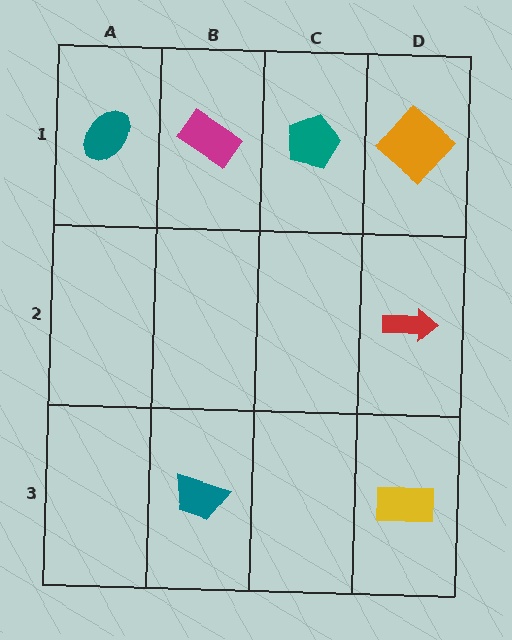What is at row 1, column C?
A teal pentagon.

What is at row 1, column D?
An orange diamond.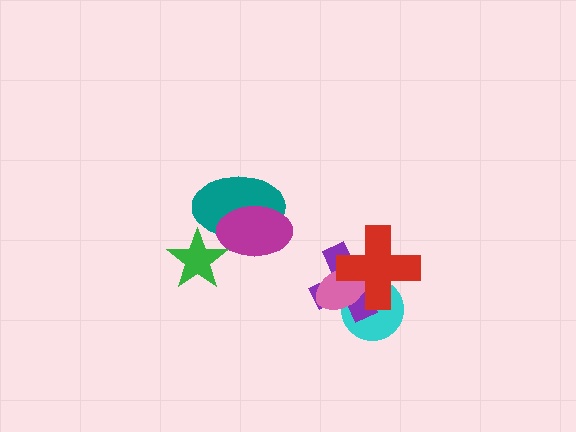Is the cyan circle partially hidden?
Yes, it is partially covered by another shape.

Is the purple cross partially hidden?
Yes, it is partially covered by another shape.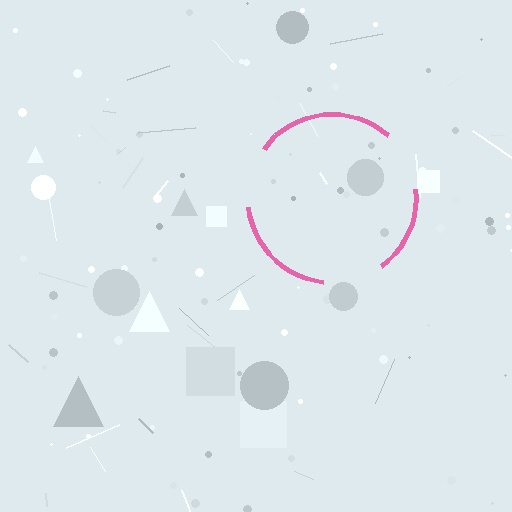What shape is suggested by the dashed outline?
The dashed outline suggests a circle.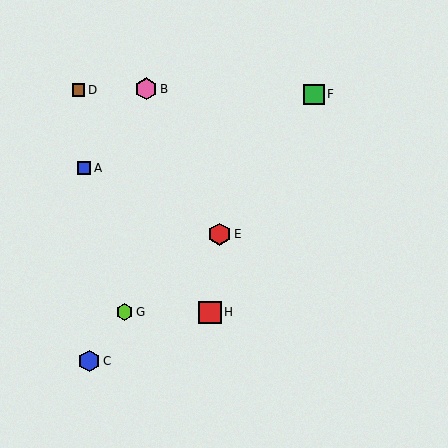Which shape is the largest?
The pink hexagon (labeled B) is the largest.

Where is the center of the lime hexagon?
The center of the lime hexagon is at (125, 312).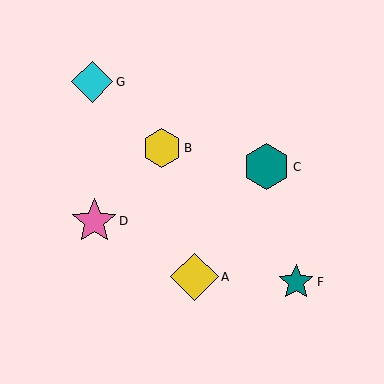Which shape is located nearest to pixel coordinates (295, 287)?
The teal star (labeled F) at (296, 282) is nearest to that location.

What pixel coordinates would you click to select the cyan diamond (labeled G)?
Click at (92, 82) to select the cyan diamond G.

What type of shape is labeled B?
Shape B is a yellow hexagon.